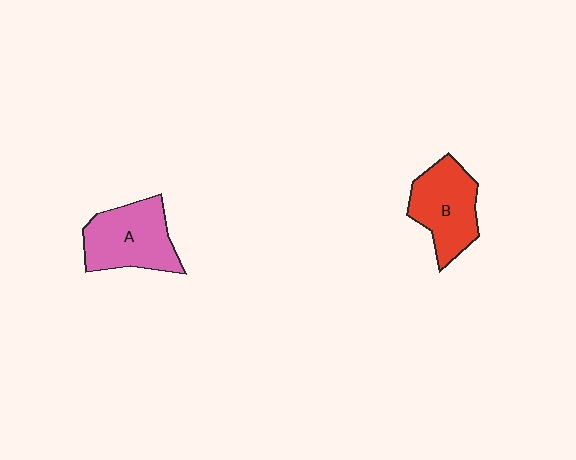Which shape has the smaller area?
Shape B (red).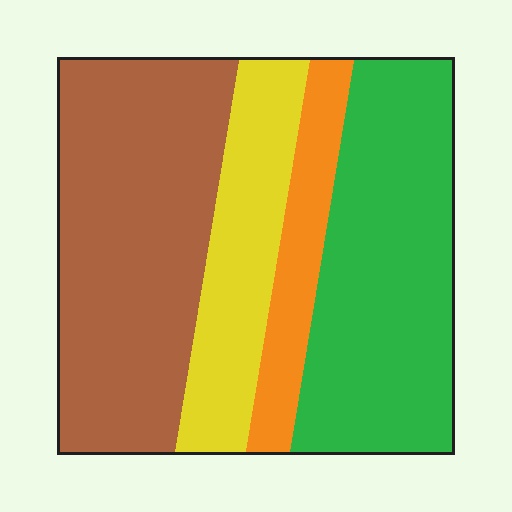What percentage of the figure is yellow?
Yellow takes up about one sixth (1/6) of the figure.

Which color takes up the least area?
Orange, at roughly 10%.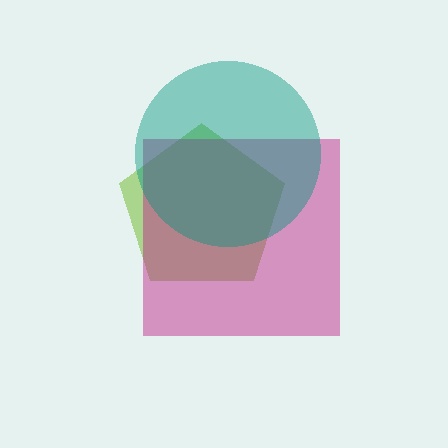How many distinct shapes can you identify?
There are 3 distinct shapes: a lime pentagon, a magenta square, a teal circle.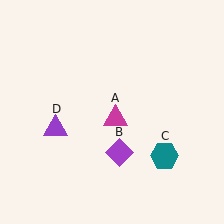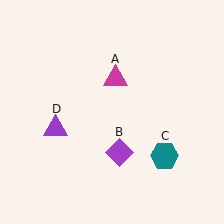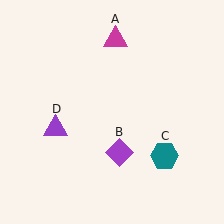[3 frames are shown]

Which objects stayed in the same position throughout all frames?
Purple diamond (object B) and teal hexagon (object C) and purple triangle (object D) remained stationary.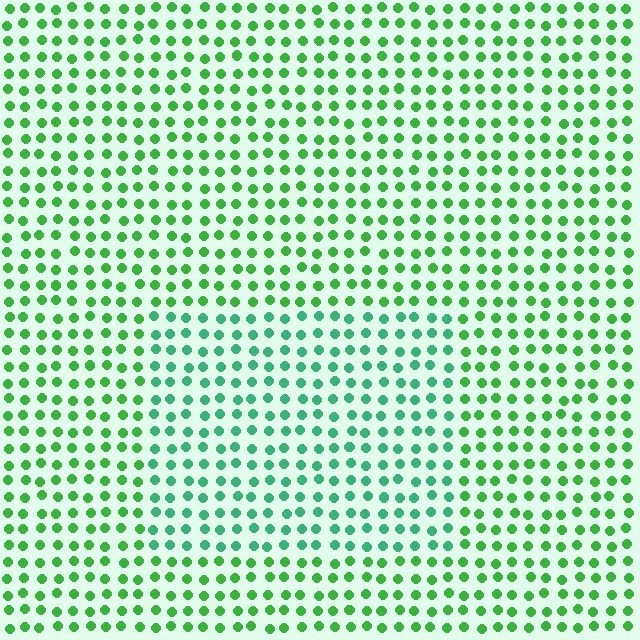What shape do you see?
I see a rectangle.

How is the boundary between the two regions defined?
The boundary is defined purely by a slight shift in hue (about 29 degrees). Spacing, size, and orientation are identical on both sides.